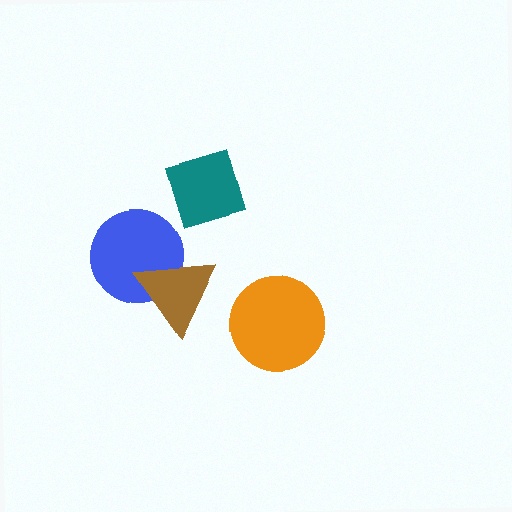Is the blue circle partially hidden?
Yes, it is partially covered by another shape.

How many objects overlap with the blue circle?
1 object overlaps with the blue circle.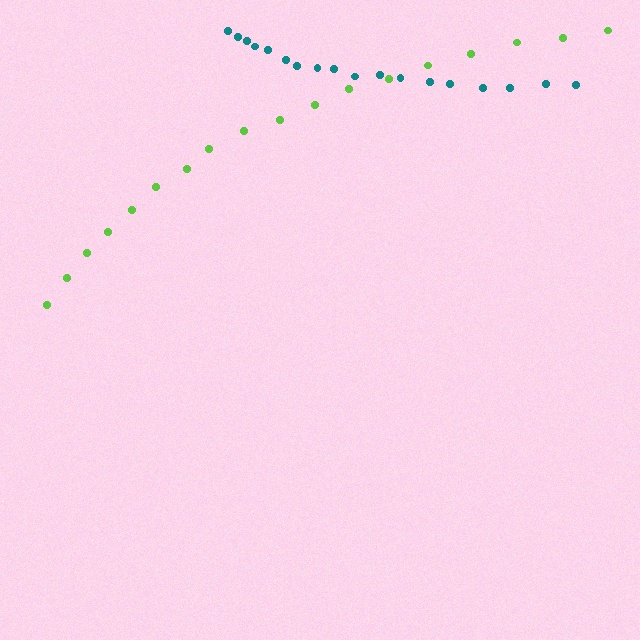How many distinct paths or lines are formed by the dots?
There are 2 distinct paths.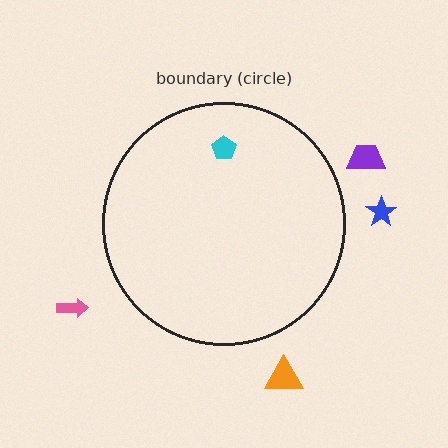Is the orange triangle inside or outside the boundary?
Outside.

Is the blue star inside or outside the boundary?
Outside.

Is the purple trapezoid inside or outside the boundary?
Outside.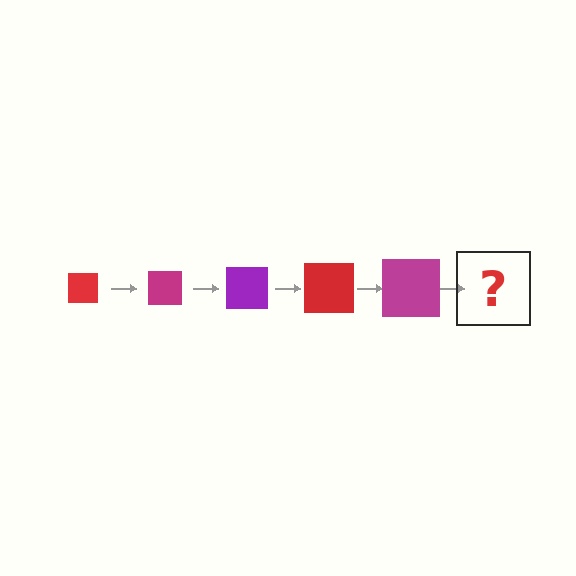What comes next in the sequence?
The next element should be a purple square, larger than the previous one.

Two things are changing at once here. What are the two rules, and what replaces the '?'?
The two rules are that the square grows larger each step and the color cycles through red, magenta, and purple. The '?' should be a purple square, larger than the previous one.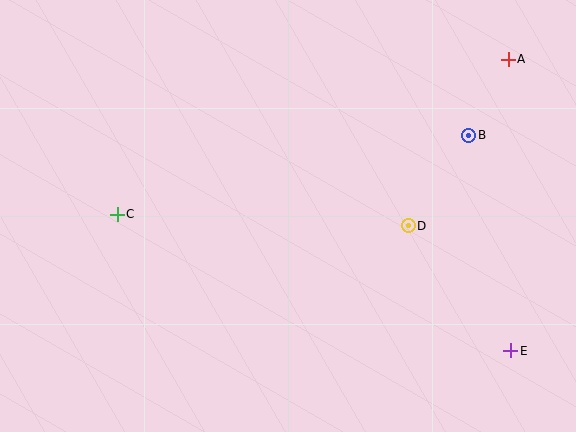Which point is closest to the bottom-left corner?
Point C is closest to the bottom-left corner.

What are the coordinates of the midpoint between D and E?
The midpoint between D and E is at (459, 288).